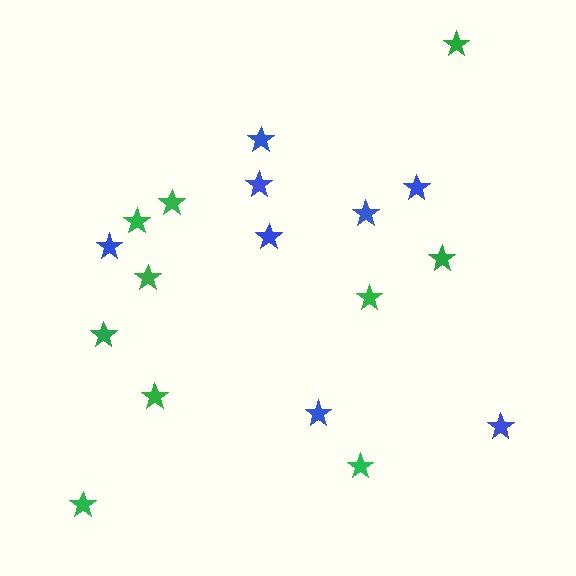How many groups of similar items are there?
There are 2 groups: one group of blue stars (8) and one group of green stars (10).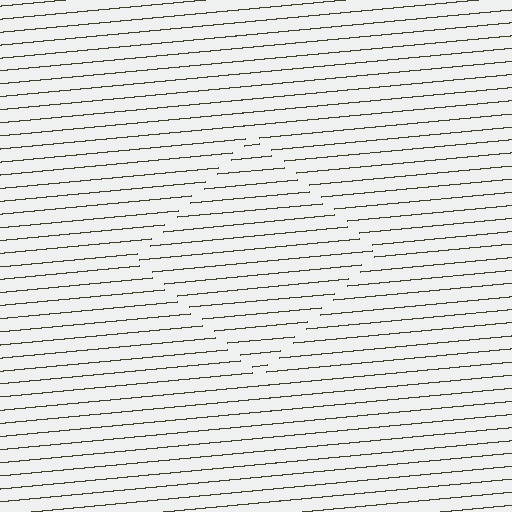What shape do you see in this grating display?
An illusory square. The interior of the shape contains the same grating, shifted by half a period — the contour is defined by the phase discontinuity where line-ends from the inner and outer gratings abut.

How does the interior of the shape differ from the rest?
The interior of the shape contains the same grating, shifted by half a period — the contour is defined by the phase discontinuity where line-ends from the inner and outer gratings abut.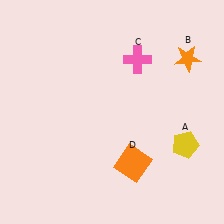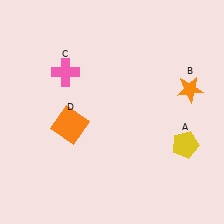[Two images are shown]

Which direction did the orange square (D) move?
The orange square (D) moved left.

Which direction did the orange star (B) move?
The orange star (B) moved down.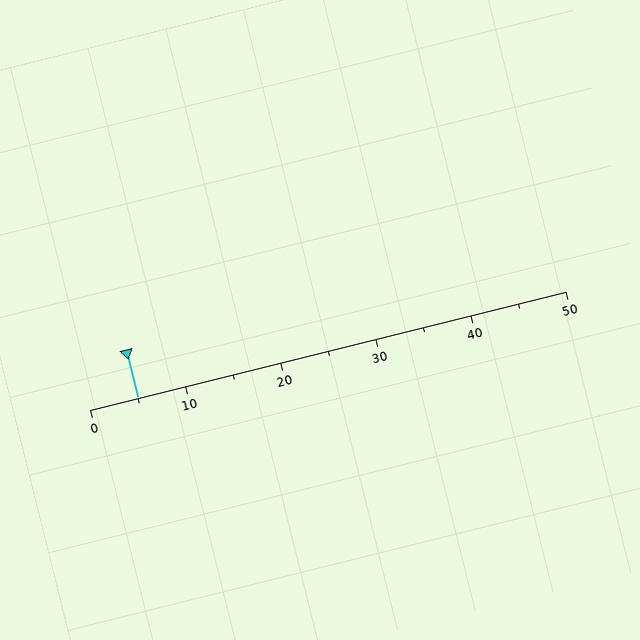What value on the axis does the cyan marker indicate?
The marker indicates approximately 5.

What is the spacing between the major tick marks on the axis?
The major ticks are spaced 10 apart.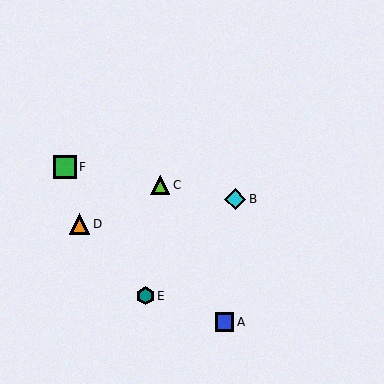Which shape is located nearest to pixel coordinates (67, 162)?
The green square (labeled F) at (65, 167) is nearest to that location.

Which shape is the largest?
The green square (labeled F) is the largest.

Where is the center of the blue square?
The center of the blue square is at (225, 322).